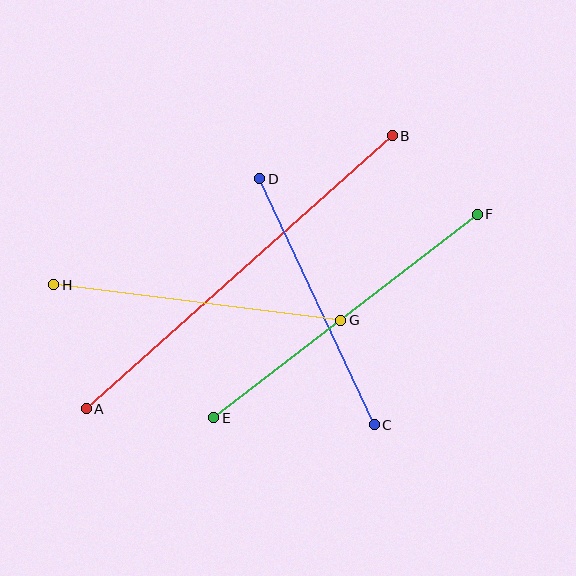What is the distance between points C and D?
The distance is approximately 271 pixels.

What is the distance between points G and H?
The distance is approximately 289 pixels.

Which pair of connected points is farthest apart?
Points A and B are farthest apart.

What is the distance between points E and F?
The distance is approximately 333 pixels.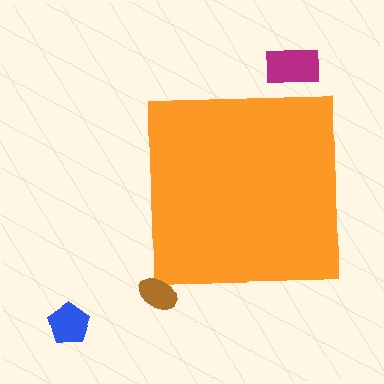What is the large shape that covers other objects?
An orange square.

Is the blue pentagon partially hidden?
No, the blue pentagon is fully visible.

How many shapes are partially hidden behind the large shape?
0 shapes are partially hidden.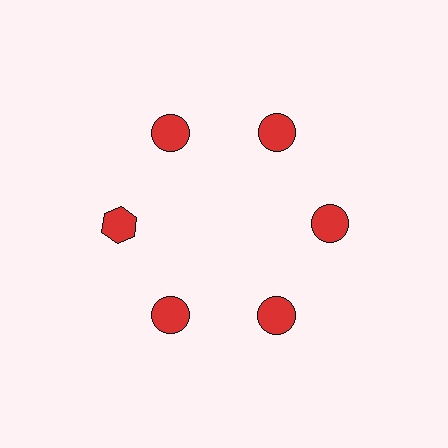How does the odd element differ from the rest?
It has a different shape: hexagon instead of circle.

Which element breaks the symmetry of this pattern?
The red hexagon at roughly the 9 o'clock position breaks the symmetry. All other shapes are red circles.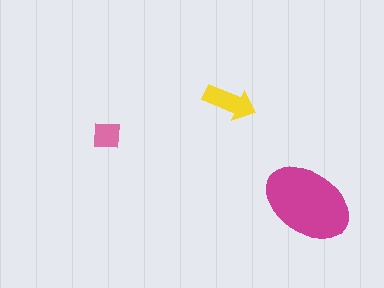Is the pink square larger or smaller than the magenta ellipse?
Smaller.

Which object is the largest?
The magenta ellipse.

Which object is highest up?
The yellow arrow is topmost.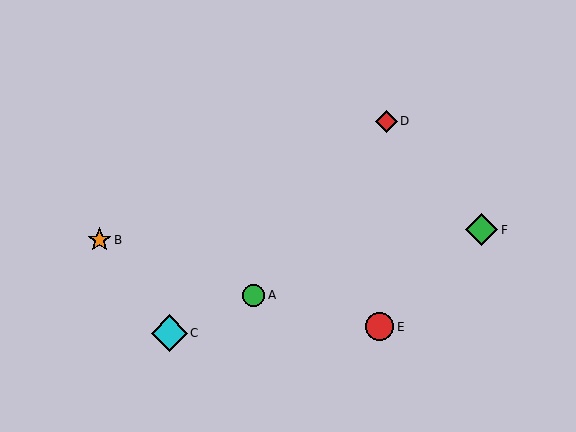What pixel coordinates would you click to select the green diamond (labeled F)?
Click at (482, 230) to select the green diamond F.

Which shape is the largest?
The cyan diamond (labeled C) is the largest.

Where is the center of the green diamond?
The center of the green diamond is at (482, 230).